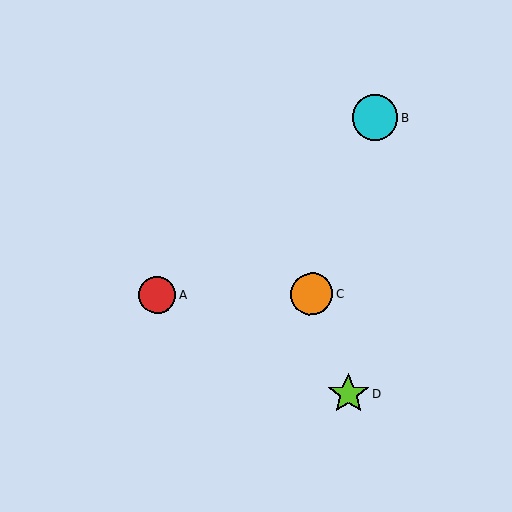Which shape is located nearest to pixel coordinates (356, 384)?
The lime star (labeled D) at (349, 394) is nearest to that location.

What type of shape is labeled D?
Shape D is a lime star.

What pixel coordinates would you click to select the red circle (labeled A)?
Click at (157, 295) to select the red circle A.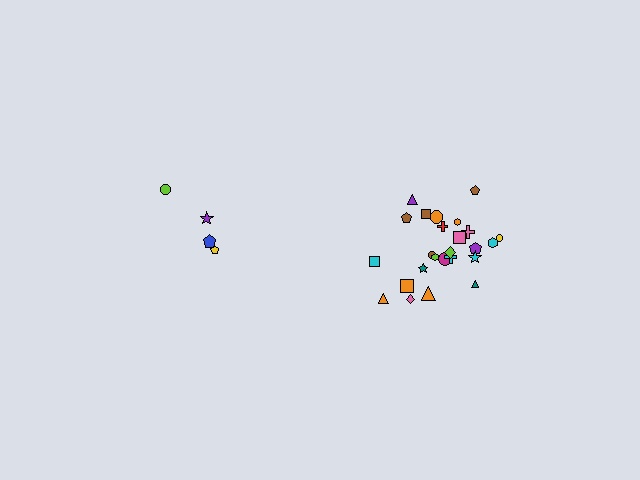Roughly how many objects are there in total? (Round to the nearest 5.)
Roughly 30 objects in total.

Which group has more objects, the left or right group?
The right group.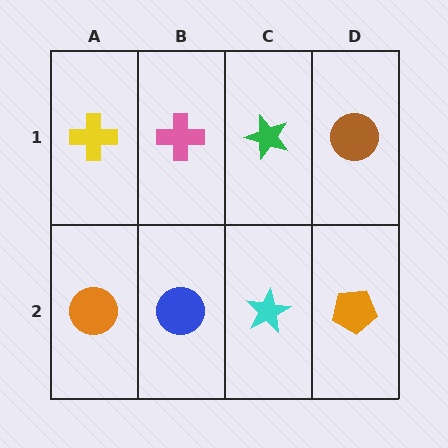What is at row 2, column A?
An orange circle.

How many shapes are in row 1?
4 shapes.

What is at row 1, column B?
A pink cross.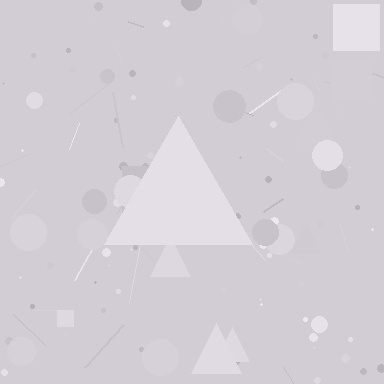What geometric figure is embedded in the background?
A triangle is embedded in the background.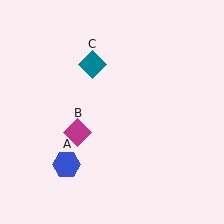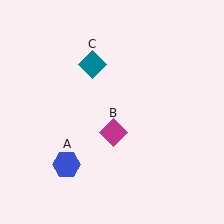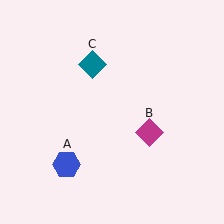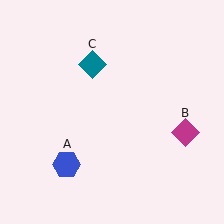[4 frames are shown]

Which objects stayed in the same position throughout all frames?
Blue hexagon (object A) and teal diamond (object C) remained stationary.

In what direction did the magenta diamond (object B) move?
The magenta diamond (object B) moved right.